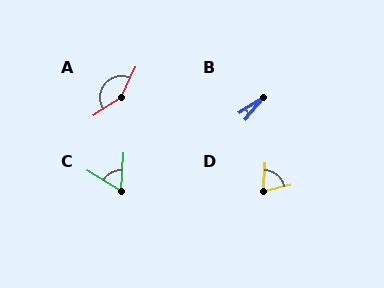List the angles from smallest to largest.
B (18°), C (62°), D (75°), A (148°).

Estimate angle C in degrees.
Approximately 62 degrees.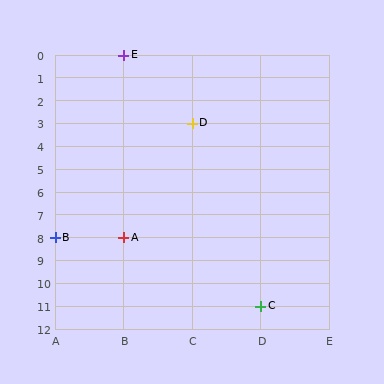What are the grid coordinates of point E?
Point E is at grid coordinates (B, 0).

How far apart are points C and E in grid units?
Points C and E are 2 columns and 11 rows apart (about 11.2 grid units diagonally).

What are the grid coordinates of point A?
Point A is at grid coordinates (B, 8).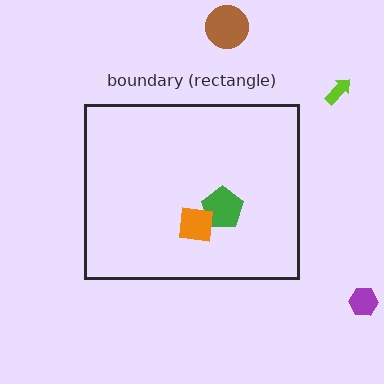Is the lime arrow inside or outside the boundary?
Outside.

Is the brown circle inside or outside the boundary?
Outside.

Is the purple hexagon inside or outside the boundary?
Outside.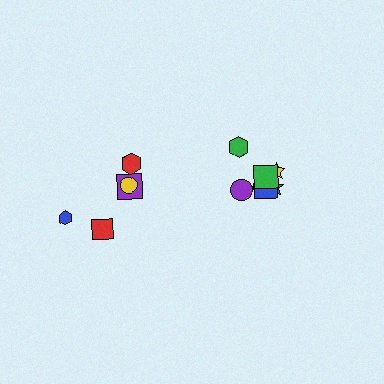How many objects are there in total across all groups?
There are 12 objects.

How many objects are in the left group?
There are 5 objects.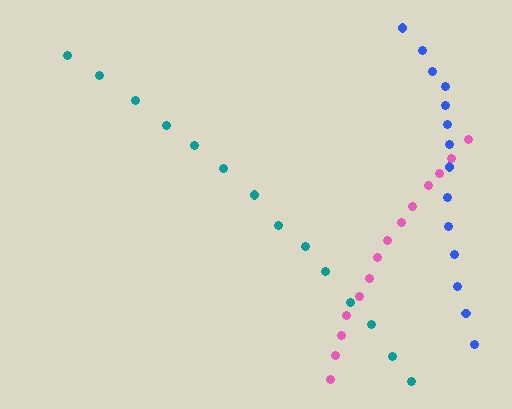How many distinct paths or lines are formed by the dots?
There are 3 distinct paths.